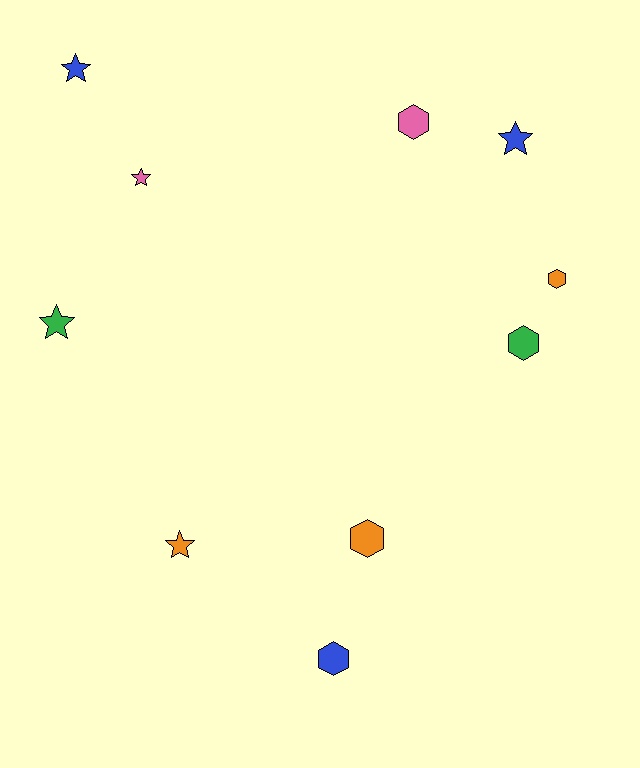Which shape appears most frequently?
Star, with 5 objects.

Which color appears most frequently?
Orange, with 3 objects.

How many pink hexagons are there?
There is 1 pink hexagon.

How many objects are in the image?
There are 10 objects.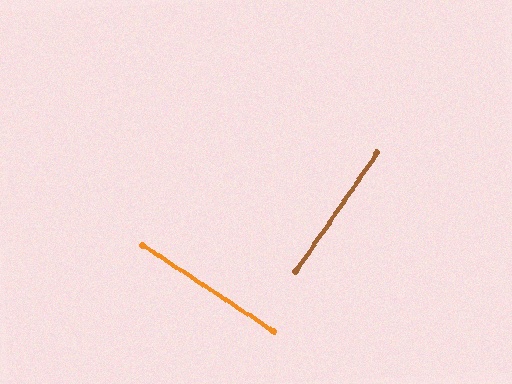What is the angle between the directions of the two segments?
Approximately 89 degrees.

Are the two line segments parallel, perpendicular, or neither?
Perpendicular — they meet at approximately 89°.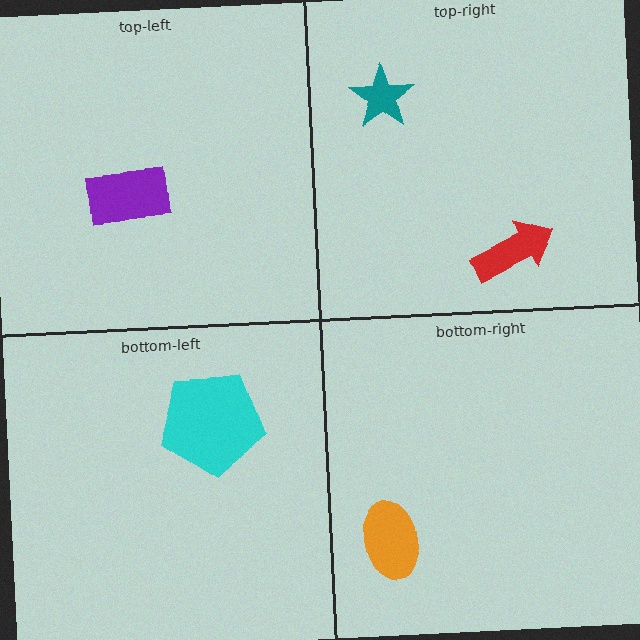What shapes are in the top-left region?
The purple rectangle.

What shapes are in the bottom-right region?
The orange ellipse.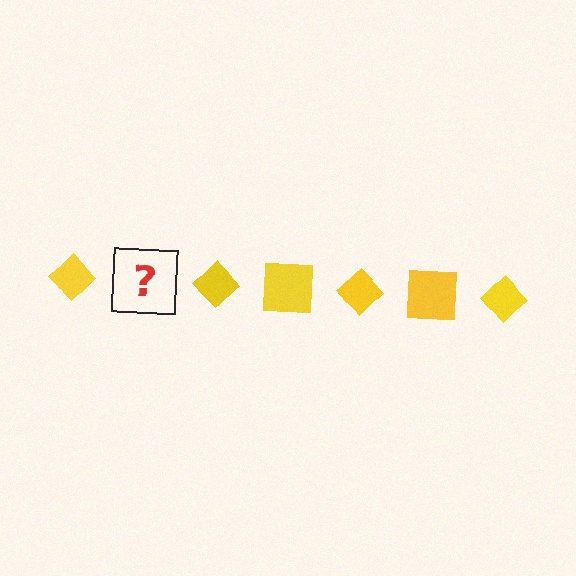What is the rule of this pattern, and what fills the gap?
The rule is that the pattern cycles through diamond, square shapes in yellow. The gap should be filled with a yellow square.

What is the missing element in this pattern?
The missing element is a yellow square.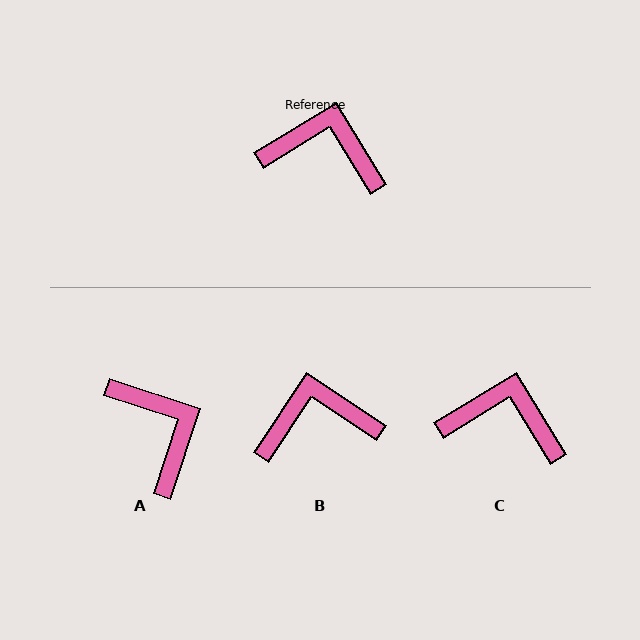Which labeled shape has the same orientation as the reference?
C.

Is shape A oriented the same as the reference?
No, it is off by about 50 degrees.